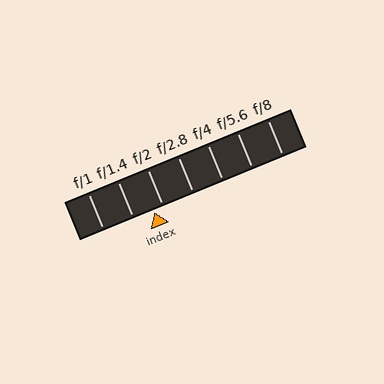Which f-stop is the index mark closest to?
The index mark is closest to f/2.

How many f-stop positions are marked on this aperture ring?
There are 7 f-stop positions marked.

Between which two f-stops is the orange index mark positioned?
The index mark is between f/1.4 and f/2.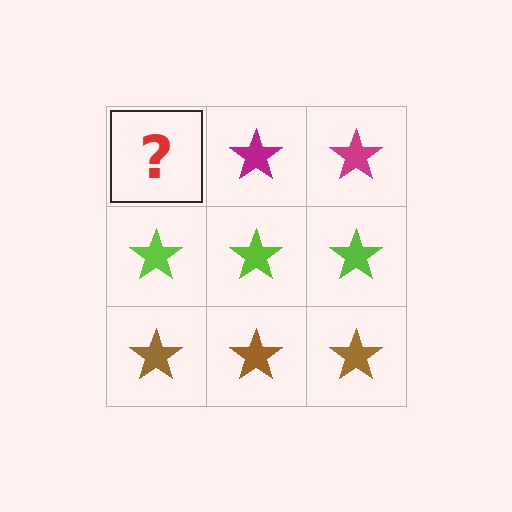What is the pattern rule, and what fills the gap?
The rule is that each row has a consistent color. The gap should be filled with a magenta star.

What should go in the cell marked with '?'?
The missing cell should contain a magenta star.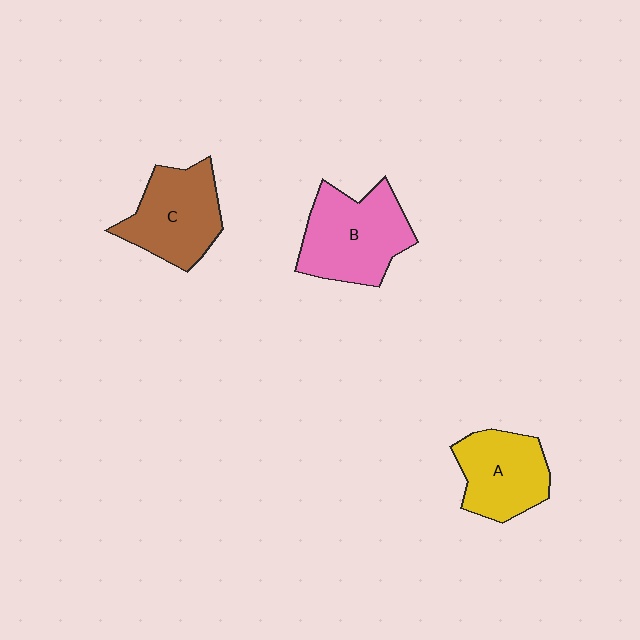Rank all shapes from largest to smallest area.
From largest to smallest: B (pink), C (brown), A (yellow).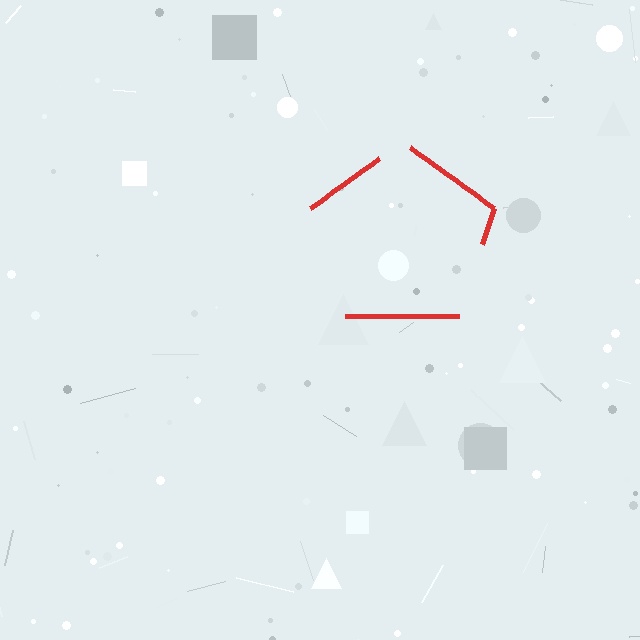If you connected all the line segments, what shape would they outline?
They would outline a pentagon.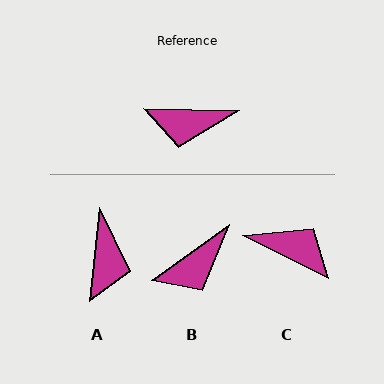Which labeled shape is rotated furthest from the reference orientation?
C, about 155 degrees away.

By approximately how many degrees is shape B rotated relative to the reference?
Approximately 37 degrees counter-clockwise.